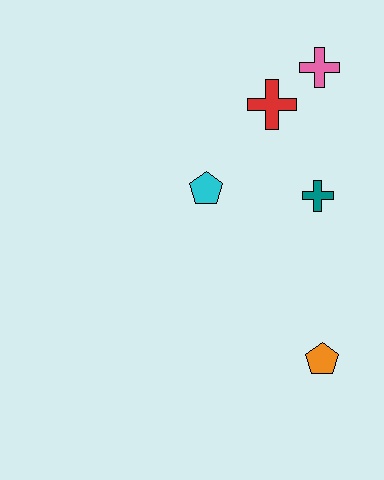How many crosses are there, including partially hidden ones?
There are 3 crosses.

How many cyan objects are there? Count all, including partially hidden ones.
There is 1 cyan object.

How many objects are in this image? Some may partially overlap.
There are 5 objects.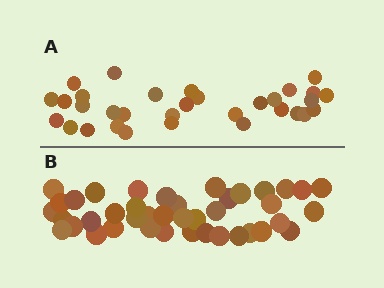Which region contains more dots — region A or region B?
Region B (the bottom region) has more dots.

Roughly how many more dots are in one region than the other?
Region B has roughly 8 or so more dots than region A.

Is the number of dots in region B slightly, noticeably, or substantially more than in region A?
Region B has noticeably more, but not dramatically so. The ratio is roughly 1.3 to 1.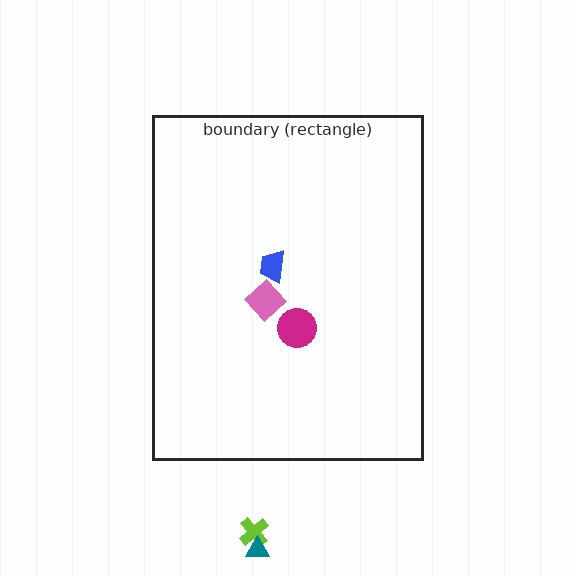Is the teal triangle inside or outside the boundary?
Outside.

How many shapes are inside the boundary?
3 inside, 2 outside.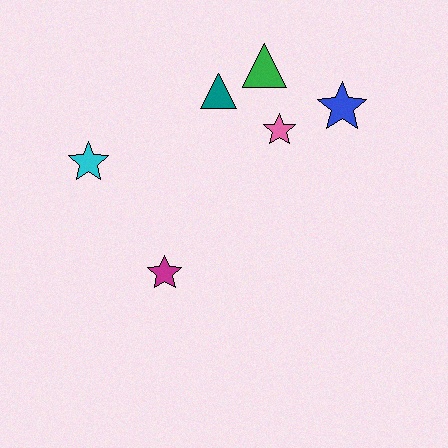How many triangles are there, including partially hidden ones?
There are 2 triangles.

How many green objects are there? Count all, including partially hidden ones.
There is 1 green object.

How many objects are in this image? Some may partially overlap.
There are 6 objects.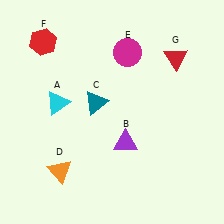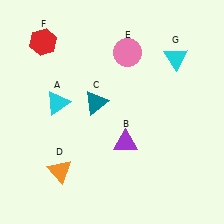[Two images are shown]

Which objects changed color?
E changed from magenta to pink. G changed from red to cyan.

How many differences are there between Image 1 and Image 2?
There are 2 differences between the two images.